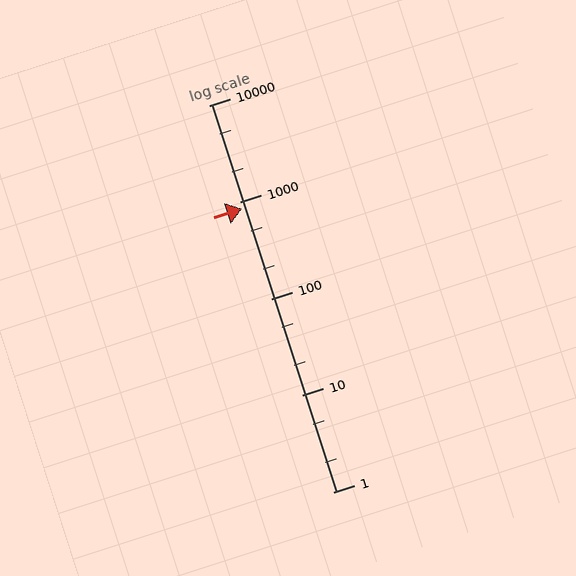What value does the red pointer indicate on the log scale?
The pointer indicates approximately 850.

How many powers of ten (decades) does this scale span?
The scale spans 4 decades, from 1 to 10000.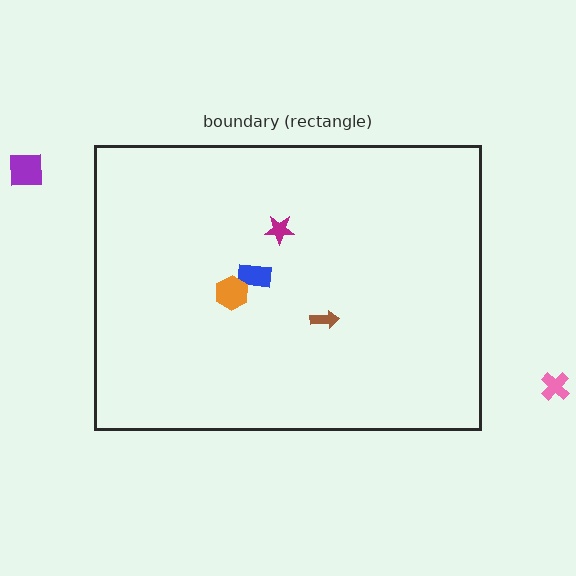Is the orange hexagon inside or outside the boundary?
Inside.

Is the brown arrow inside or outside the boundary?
Inside.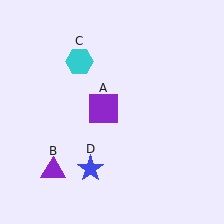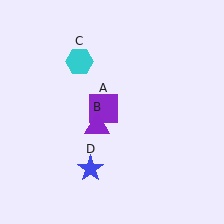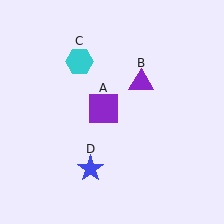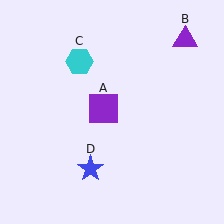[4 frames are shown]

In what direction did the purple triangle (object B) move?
The purple triangle (object B) moved up and to the right.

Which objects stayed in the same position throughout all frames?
Purple square (object A) and cyan hexagon (object C) and blue star (object D) remained stationary.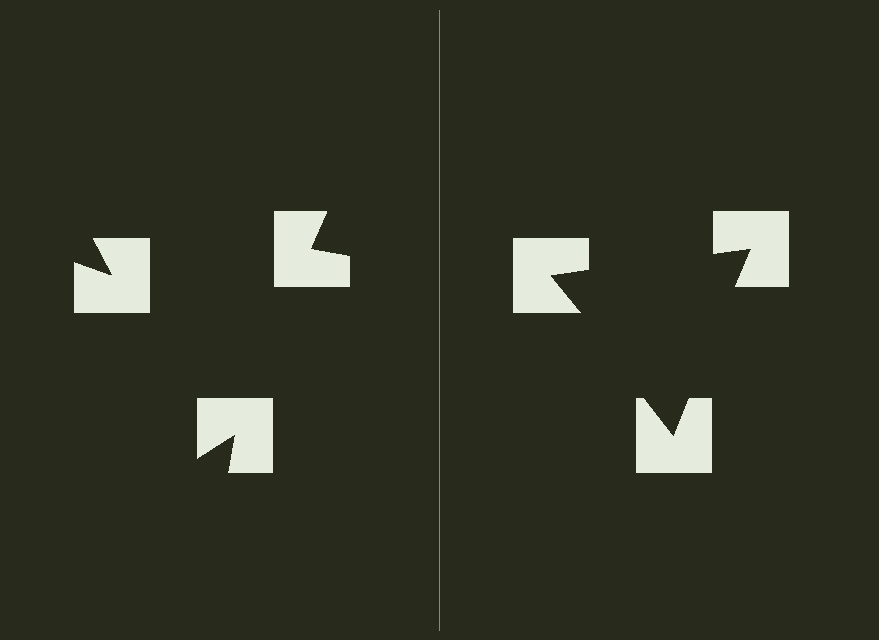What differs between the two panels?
The notched squares are positioned identically on both sides; only the wedge orientations differ. On the right they align to a triangle; on the left they are misaligned.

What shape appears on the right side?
An illusory triangle.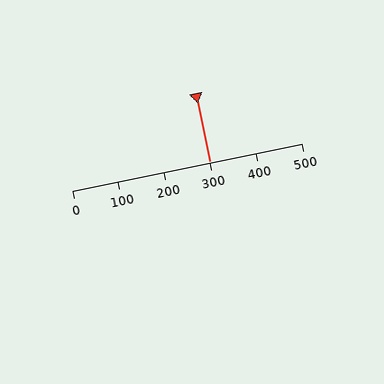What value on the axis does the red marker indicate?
The marker indicates approximately 300.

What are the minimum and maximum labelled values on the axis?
The axis runs from 0 to 500.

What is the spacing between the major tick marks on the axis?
The major ticks are spaced 100 apart.